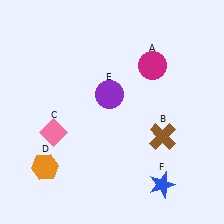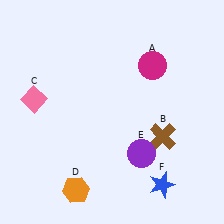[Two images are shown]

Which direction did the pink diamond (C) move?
The pink diamond (C) moved up.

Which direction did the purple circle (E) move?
The purple circle (E) moved down.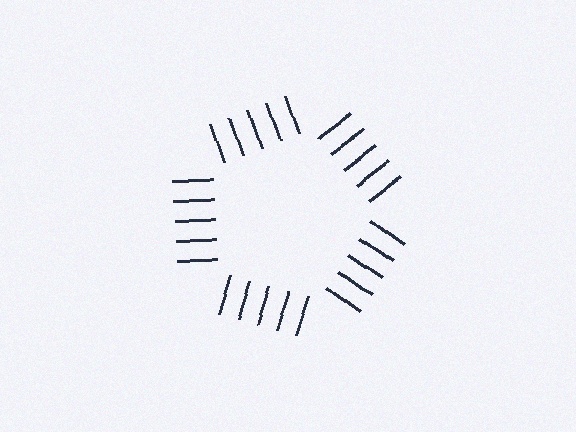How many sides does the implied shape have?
5 sides — the line-ends trace a pentagon.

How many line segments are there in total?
25 — 5 along each of the 5 edges.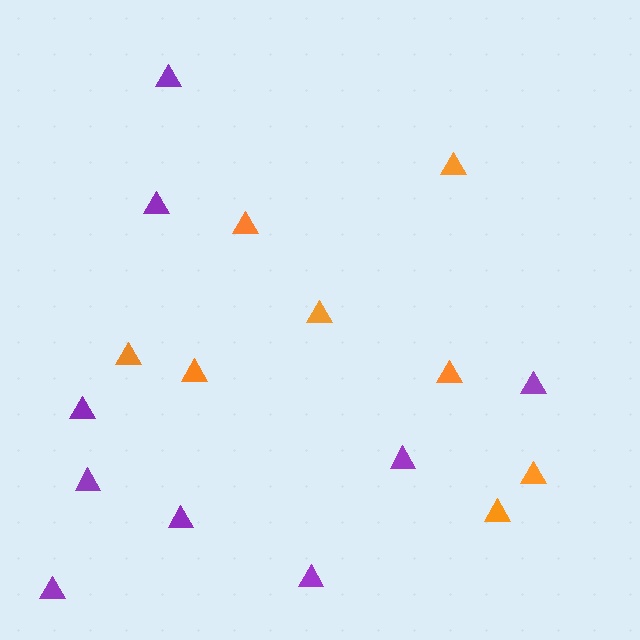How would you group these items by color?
There are 2 groups: one group of orange triangles (8) and one group of purple triangles (9).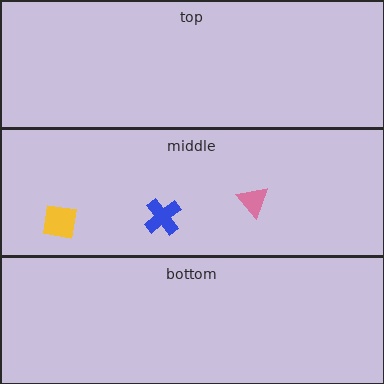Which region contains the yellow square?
The middle region.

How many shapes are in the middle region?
3.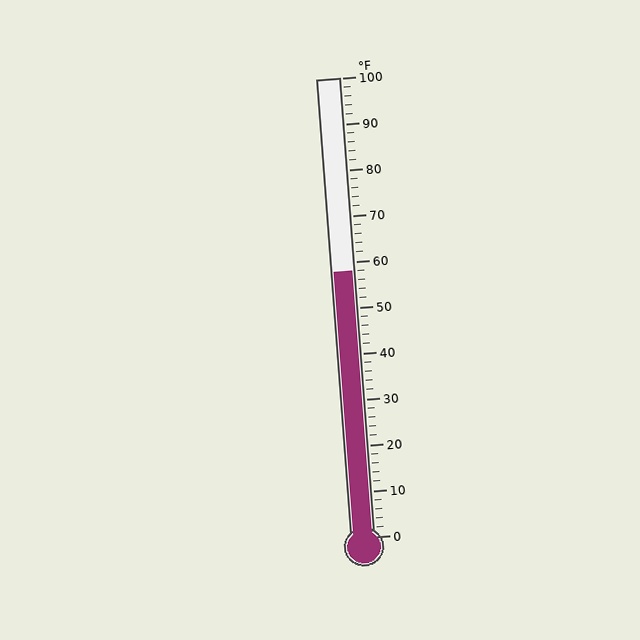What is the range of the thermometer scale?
The thermometer scale ranges from 0°F to 100°F.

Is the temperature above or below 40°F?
The temperature is above 40°F.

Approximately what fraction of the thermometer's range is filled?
The thermometer is filled to approximately 60% of its range.